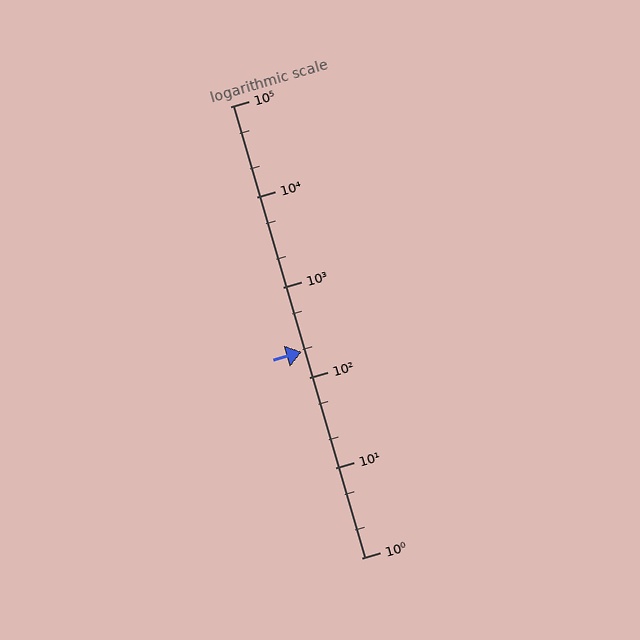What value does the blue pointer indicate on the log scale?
The pointer indicates approximately 190.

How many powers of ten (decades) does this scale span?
The scale spans 5 decades, from 1 to 100000.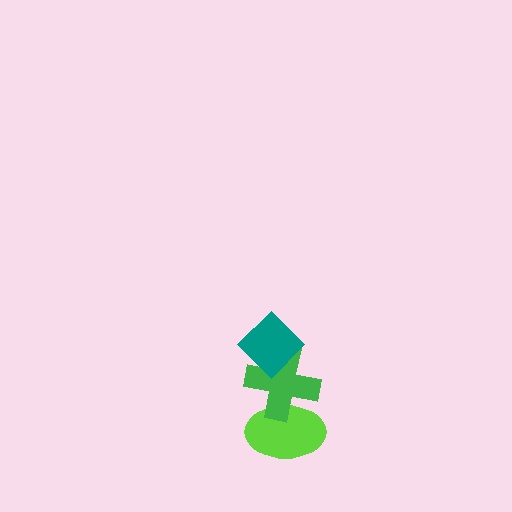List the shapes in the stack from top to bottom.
From top to bottom: the teal diamond, the green cross, the lime ellipse.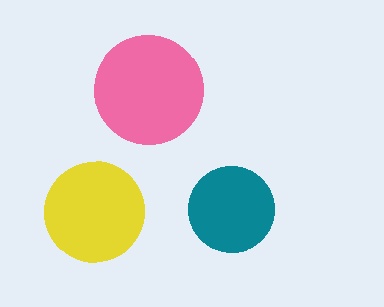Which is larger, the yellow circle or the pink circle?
The pink one.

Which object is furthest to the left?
The yellow circle is leftmost.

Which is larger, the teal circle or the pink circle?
The pink one.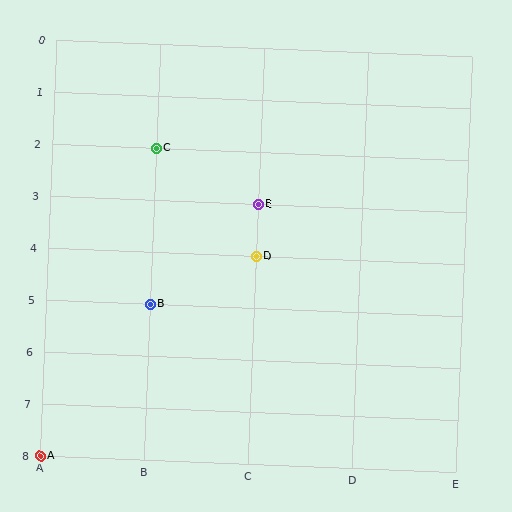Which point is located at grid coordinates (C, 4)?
Point D is at (C, 4).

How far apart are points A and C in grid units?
Points A and C are 1 column and 6 rows apart (about 6.1 grid units diagonally).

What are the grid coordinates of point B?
Point B is at grid coordinates (B, 5).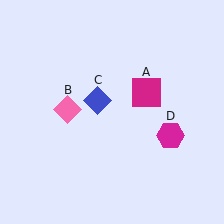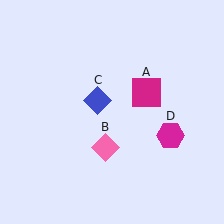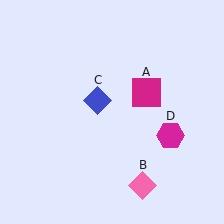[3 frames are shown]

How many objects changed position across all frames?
1 object changed position: pink diamond (object B).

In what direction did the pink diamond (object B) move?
The pink diamond (object B) moved down and to the right.